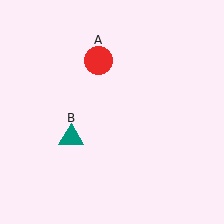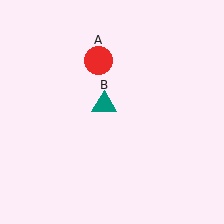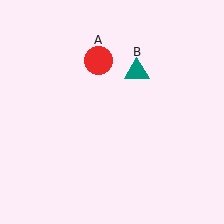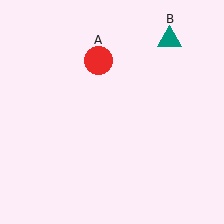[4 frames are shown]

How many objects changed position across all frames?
1 object changed position: teal triangle (object B).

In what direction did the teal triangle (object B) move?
The teal triangle (object B) moved up and to the right.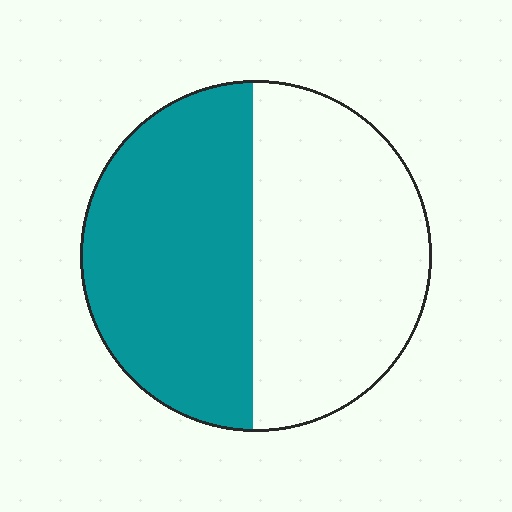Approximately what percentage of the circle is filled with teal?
Approximately 50%.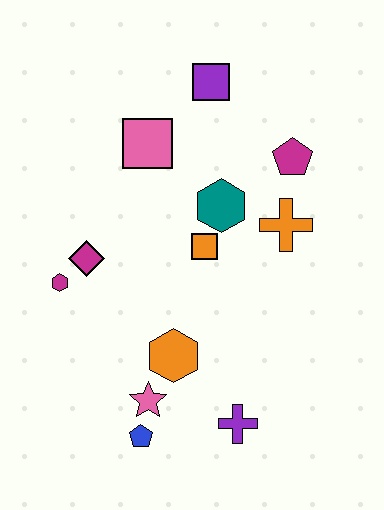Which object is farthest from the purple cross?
The purple square is farthest from the purple cross.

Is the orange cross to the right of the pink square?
Yes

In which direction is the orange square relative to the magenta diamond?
The orange square is to the right of the magenta diamond.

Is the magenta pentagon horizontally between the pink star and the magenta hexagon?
No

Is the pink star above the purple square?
No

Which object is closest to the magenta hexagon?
The magenta diamond is closest to the magenta hexagon.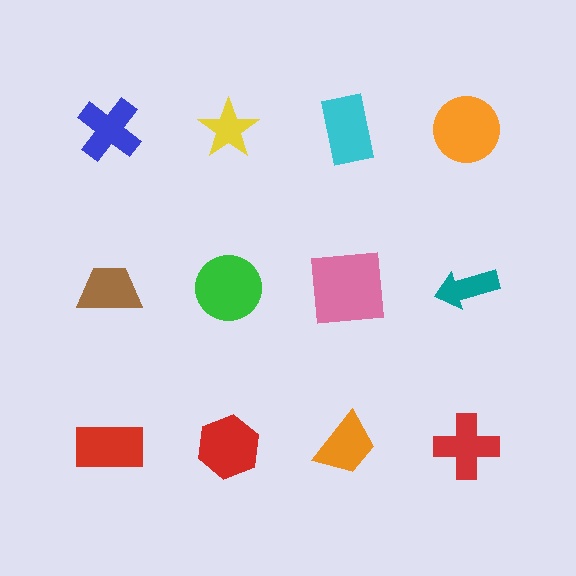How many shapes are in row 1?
4 shapes.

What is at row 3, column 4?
A red cross.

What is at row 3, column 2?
A red hexagon.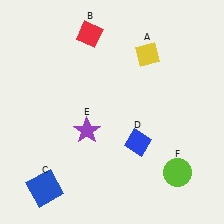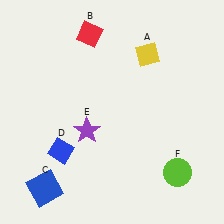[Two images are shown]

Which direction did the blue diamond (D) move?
The blue diamond (D) moved left.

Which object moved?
The blue diamond (D) moved left.